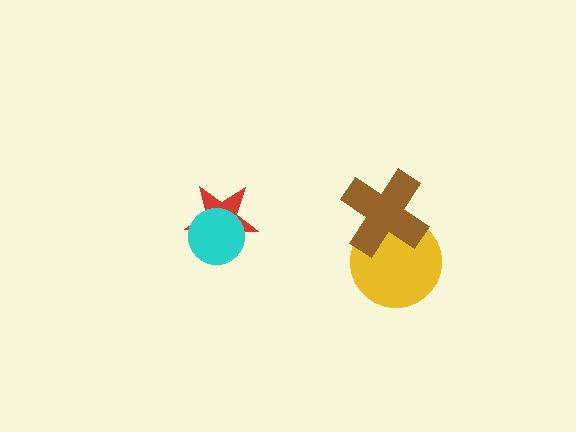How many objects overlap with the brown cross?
1 object overlaps with the brown cross.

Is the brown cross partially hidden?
No, no other shape covers it.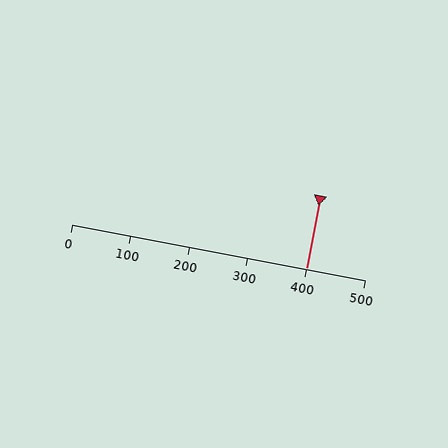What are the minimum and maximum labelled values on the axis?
The axis runs from 0 to 500.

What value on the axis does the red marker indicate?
The marker indicates approximately 400.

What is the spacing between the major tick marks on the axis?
The major ticks are spaced 100 apart.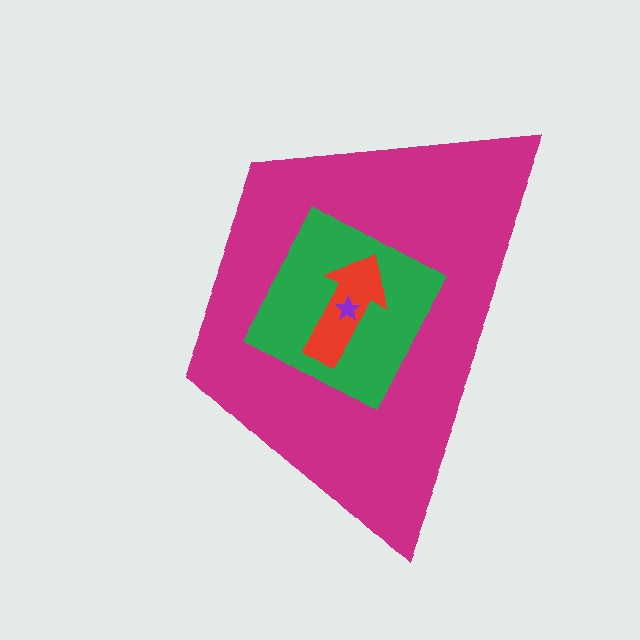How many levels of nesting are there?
4.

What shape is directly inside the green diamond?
The red arrow.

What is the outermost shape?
The magenta trapezoid.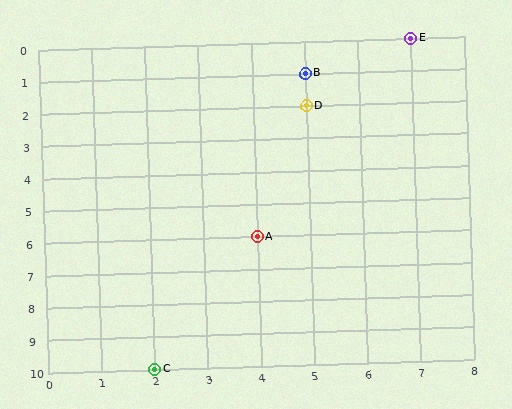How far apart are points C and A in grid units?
Points C and A are 2 columns and 4 rows apart (about 4.5 grid units diagonally).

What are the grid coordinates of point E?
Point E is at grid coordinates (7, 0).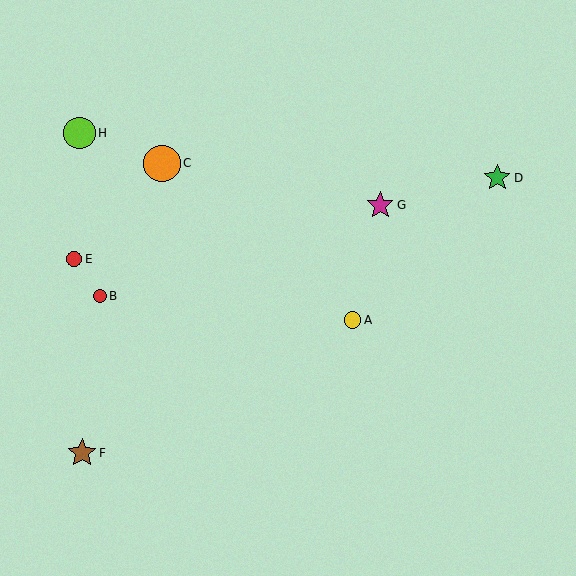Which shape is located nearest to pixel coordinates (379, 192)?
The magenta star (labeled G) at (380, 205) is nearest to that location.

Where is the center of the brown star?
The center of the brown star is at (82, 453).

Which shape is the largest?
The orange circle (labeled C) is the largest.